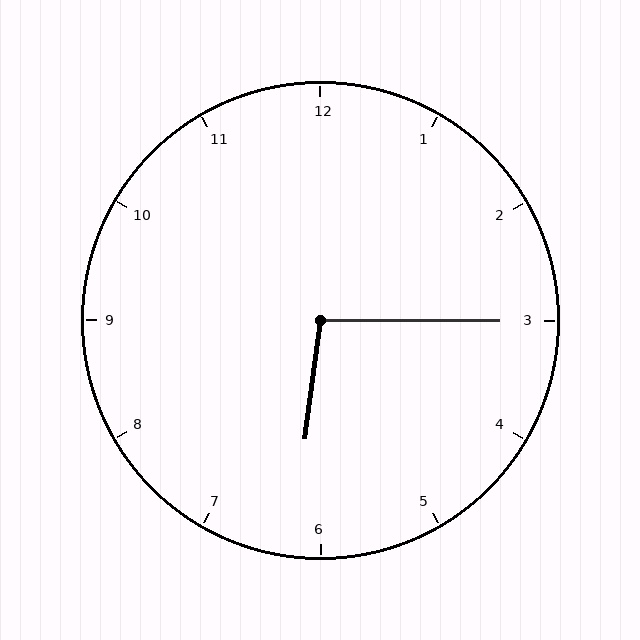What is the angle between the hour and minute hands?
Approximately 98 degrees.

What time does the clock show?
6:15.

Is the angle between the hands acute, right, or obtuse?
It is obtuse.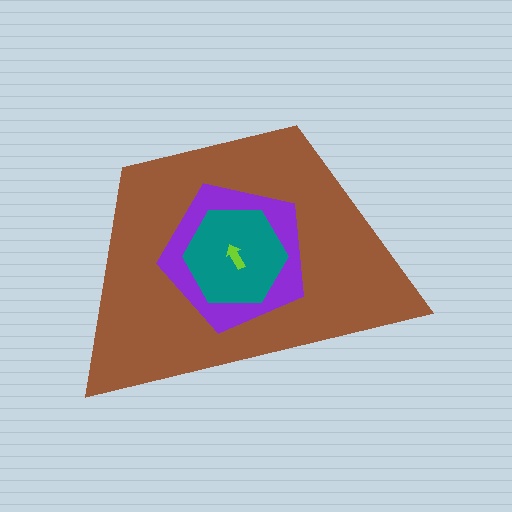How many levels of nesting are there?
4.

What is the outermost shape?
The brown trapezoid.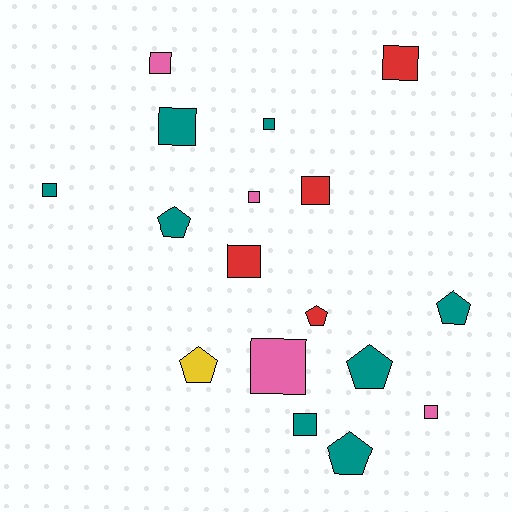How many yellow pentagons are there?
There is 1 yellow pentagon.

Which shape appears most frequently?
Square, with 11 objects.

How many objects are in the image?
There are 17 objects.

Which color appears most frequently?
Teal, with 8 objects.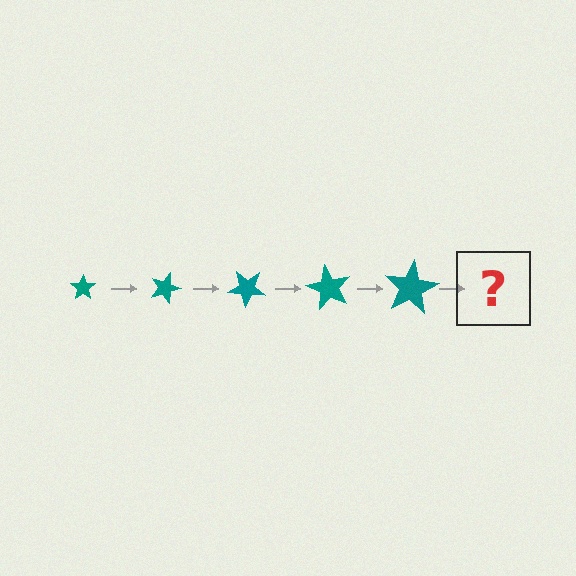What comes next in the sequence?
The next element should be a star, larger than the previous one and rotated 100 degrees from the start.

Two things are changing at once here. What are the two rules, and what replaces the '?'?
The two rules are that the star grows larger each step and it rotates 20 degrees each step. The '?' should be a star, larger than the previous one and rotated 100 degrees from the start.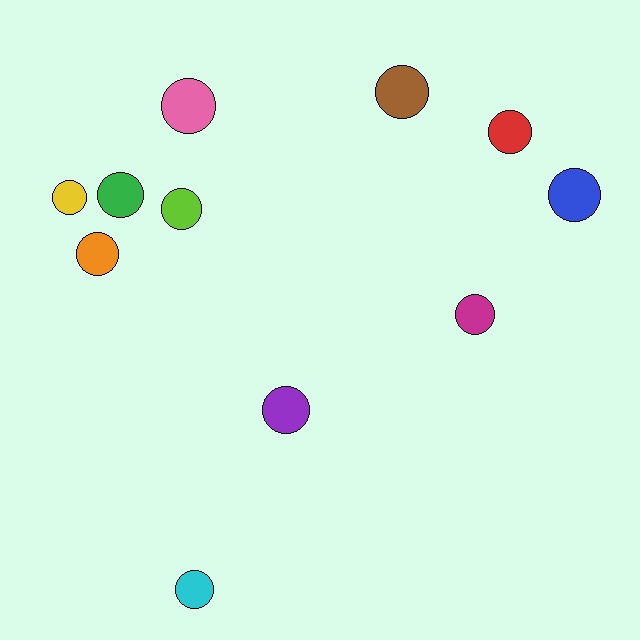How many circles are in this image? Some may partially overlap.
There are 11 circles.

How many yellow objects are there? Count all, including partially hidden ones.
There is 1 yellow object.